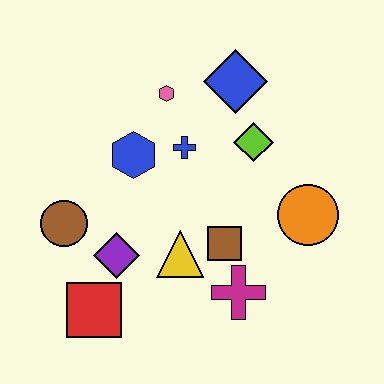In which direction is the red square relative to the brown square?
The red square is to the left of the brown square.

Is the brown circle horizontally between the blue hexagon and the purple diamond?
No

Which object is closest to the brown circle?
The purple diamond is closest to the brown circle.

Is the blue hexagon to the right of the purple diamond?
Yes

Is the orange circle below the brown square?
No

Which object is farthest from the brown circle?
The orange circle is farthest from the brown circle.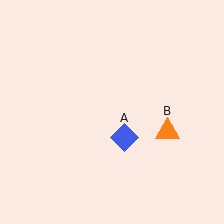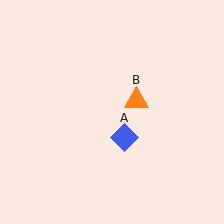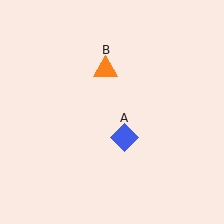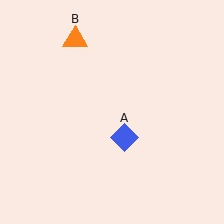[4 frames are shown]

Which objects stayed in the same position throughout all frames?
Blue diamond (object A) remained stationary.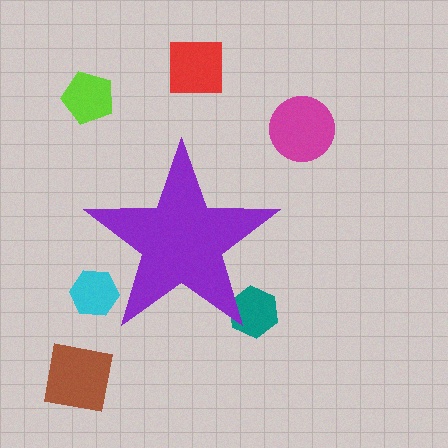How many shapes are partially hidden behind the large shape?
2 shapes are partially hidden.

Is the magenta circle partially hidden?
No, the magenta circle is fully visible.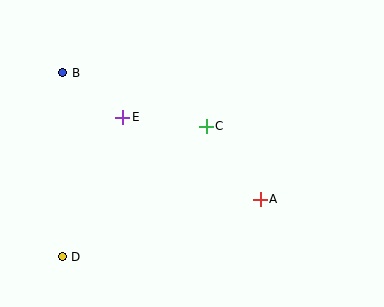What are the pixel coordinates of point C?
Point C is at (206, 126).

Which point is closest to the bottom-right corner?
Point A is closest to the bottom-right corner.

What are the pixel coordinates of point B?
Point B is at (63, 73).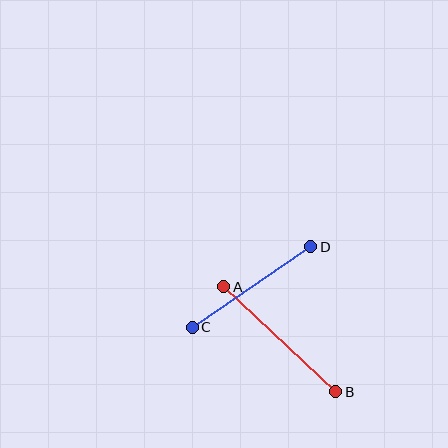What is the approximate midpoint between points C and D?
The midpoint is at approximately (251, 287) pixels.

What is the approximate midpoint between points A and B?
The midpoint is at approximately (280, 339) pixels.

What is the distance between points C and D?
The distance is approximately 143 pixels.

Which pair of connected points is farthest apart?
Points A and B are farthest apart.